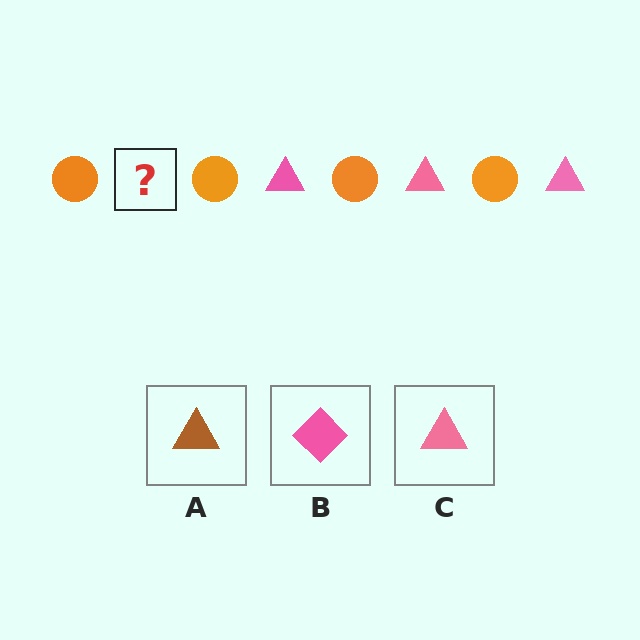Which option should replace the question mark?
Option C.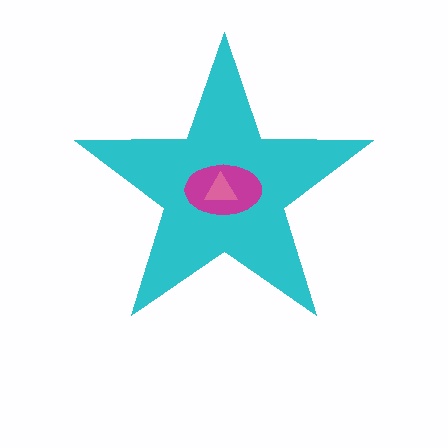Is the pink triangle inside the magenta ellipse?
Yes.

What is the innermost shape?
The pink triangle.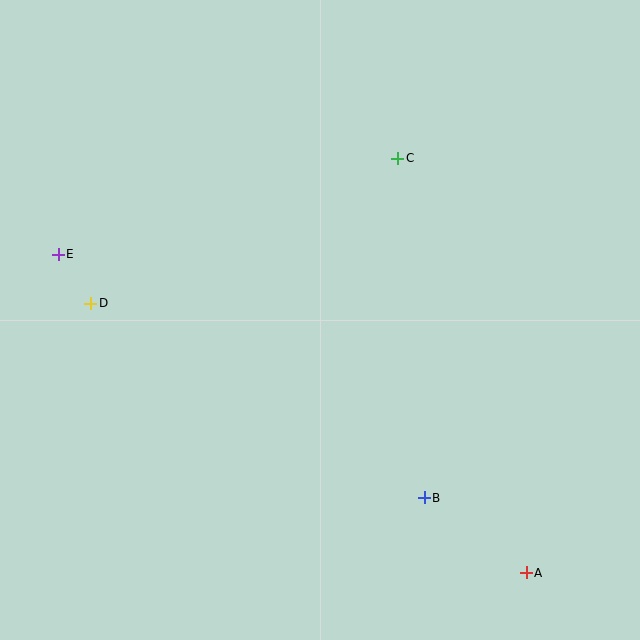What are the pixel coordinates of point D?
Point D is at (91, 303).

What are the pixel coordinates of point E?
Point E is at (58, 254).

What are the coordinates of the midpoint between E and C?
The midpoint between E and C is at (228, 206).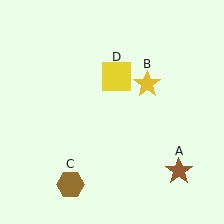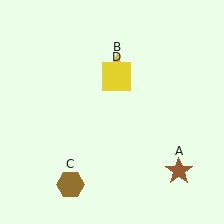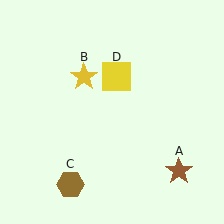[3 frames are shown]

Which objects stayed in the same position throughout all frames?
Brown star (object A) and brown hexagon (object C) and yellow square (object D) remained stationary.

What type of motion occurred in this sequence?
The yellow star (object B) rotated counterclockwise around the center of the scene.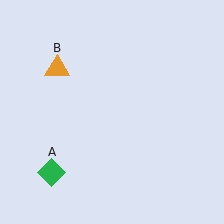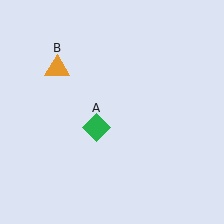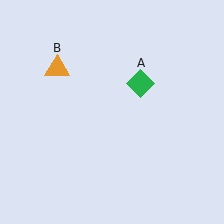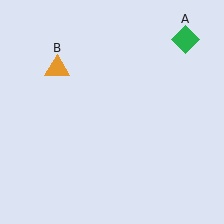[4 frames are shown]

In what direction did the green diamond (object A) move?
The green diamond (object A) moved up and to the right.